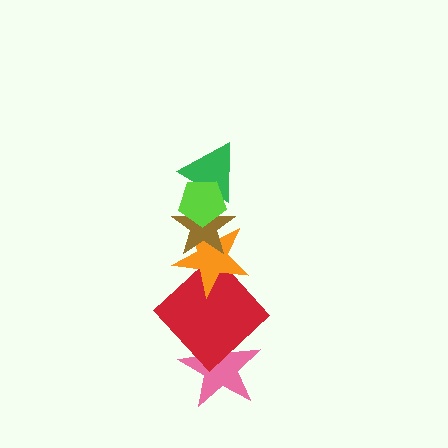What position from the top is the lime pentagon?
The lime pentagon is 1st from the top.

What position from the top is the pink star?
The pink star is 6th from the top.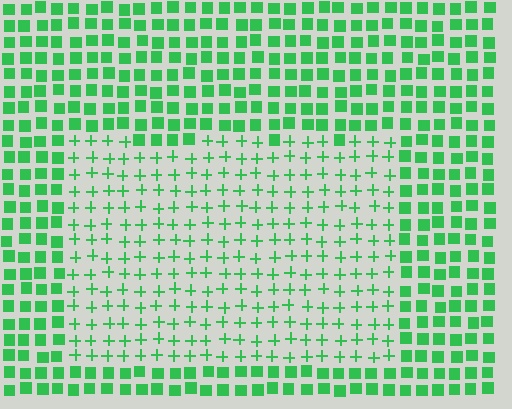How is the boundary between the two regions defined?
The boundary is defined by a change in element shape: plus signs inside vs. squares outside. All elements share the same color and spacing.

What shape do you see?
I see a rectangle.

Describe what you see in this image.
The image is filled with small green elements arranged in a uniform grid. A rectangle-shaped region contains plus signs, while the surrounding area contains squares. The boundary is defined purely by the change in element shape.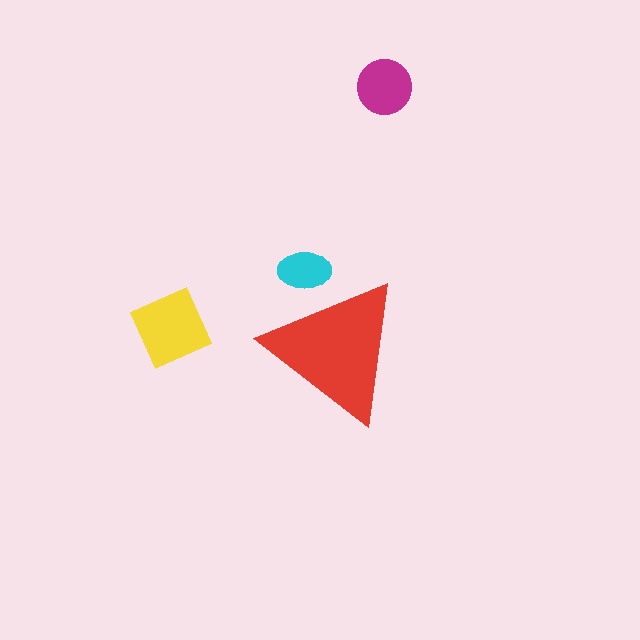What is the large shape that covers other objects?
A red triangle.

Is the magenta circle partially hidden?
No, the magenta circle is fully visible.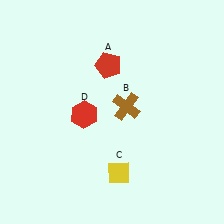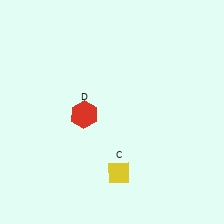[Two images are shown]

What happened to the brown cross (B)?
The brown cross (B) was removed in Image 2. It was in the top-right area of Image 1.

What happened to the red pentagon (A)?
The red pentagon (A) was removed in Image 2. It was in the top-left area of Image 1.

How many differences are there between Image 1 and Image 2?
There are 2 differences between the two images.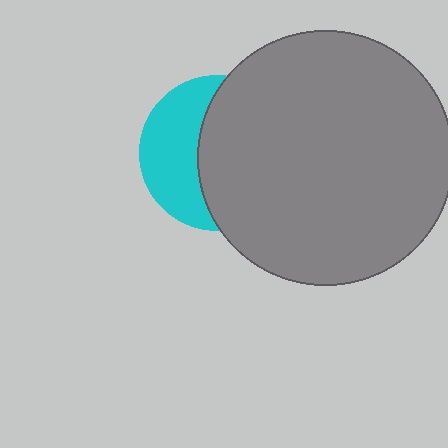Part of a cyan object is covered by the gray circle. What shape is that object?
It is a circle.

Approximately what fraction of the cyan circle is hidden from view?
Roughly 60% of the cyan circle is hidden behind the gray circle.